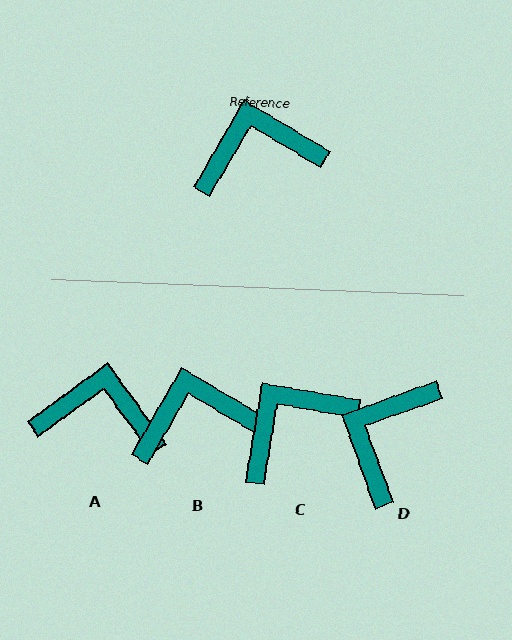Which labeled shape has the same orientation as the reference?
B.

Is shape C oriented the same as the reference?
No, it is off by about 21 degrees.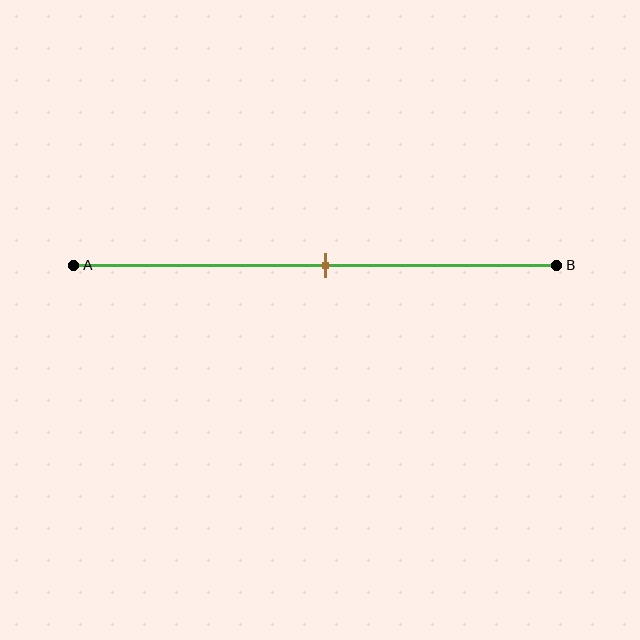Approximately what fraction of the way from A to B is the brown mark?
The brown mark is approximately 50% of the way from A to B.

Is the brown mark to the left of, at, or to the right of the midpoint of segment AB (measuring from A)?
The brown mark is approximately at the midpoint of segment AB.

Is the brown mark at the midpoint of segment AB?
Yes, the mark is approximately at the midpoint.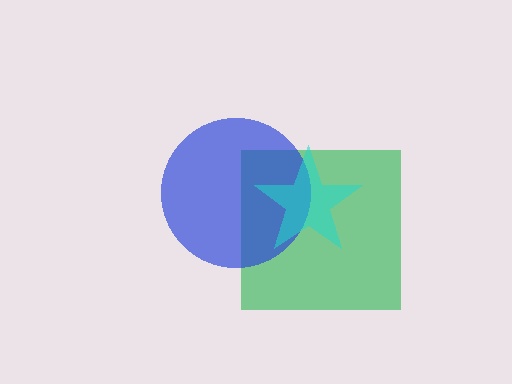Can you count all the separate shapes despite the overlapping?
Yes, there are 3 separate shapes.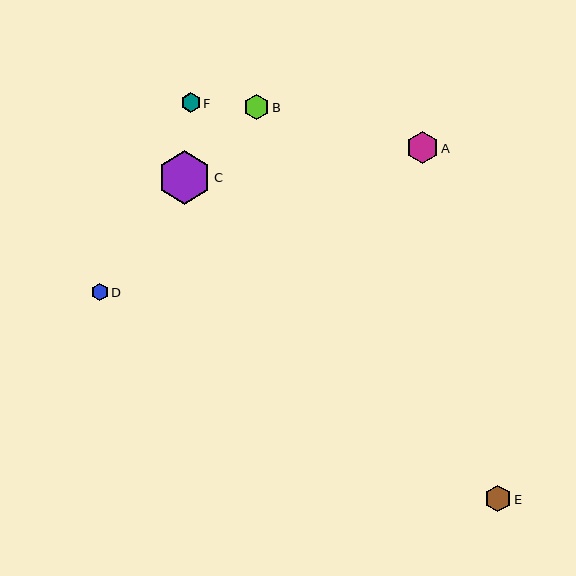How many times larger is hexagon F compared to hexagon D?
Hexagon F is approximately 1.1 times the size of hexagon D.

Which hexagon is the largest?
Hexagon C is the largest with a size of approximately 53 pixels.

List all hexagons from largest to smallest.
From largest to smallest: C, A, E, B, F, D.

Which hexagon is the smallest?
Hexagon D is the smallest with a size of approximately 17 pixels.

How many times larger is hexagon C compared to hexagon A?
Hexagon C is approximately 1.6 times the size of hexagon A.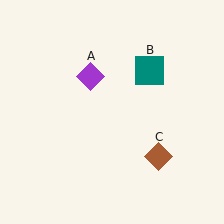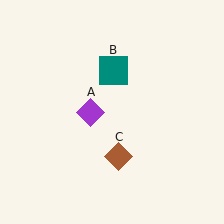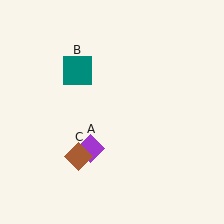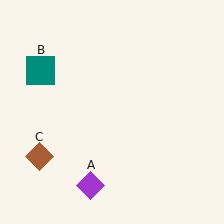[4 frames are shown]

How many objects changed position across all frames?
3 objects changed position: purple diamond (object A), teal square (object B), brown diamond (object C).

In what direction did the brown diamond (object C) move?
The brown diamond (object C) moved left.